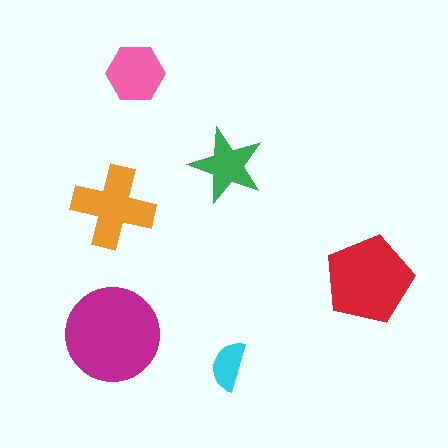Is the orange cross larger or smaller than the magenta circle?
Smaller.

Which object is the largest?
The magenta circle.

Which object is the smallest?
The cyan semicircle.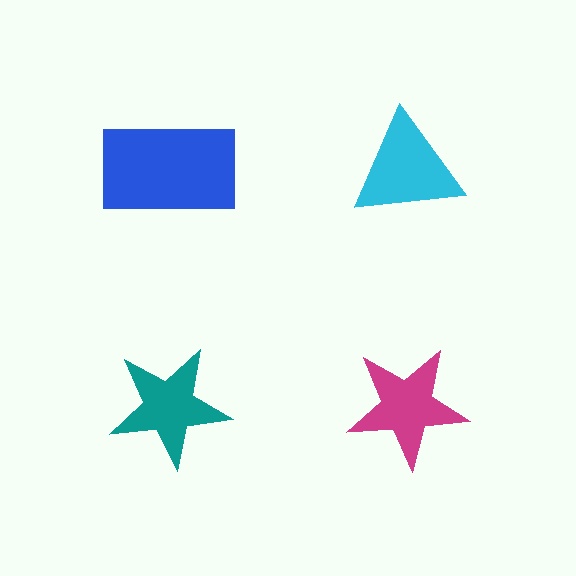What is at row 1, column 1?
A blue rectangle.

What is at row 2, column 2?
A magenta star.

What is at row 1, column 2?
A cyan triangle.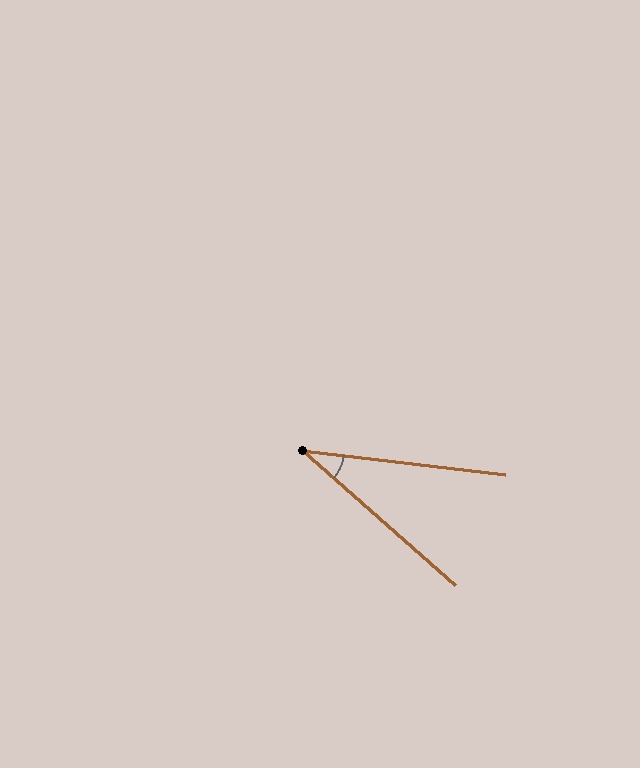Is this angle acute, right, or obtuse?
It is acute.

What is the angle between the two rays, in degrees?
Approximately 35 degrees.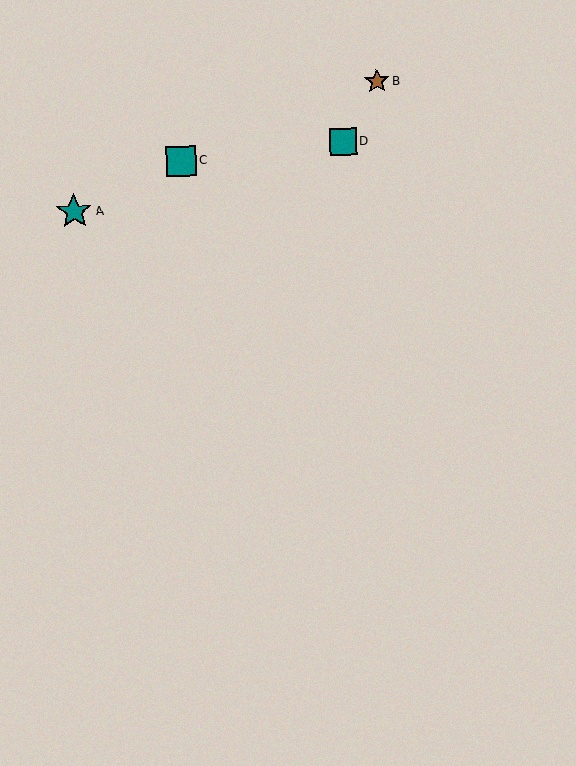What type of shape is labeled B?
Shape B is a brown star.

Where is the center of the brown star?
The center of the brown star is at (377, 81).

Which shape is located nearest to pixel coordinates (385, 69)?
The brown star (labeled B) at (377, 81) is nearest to that location.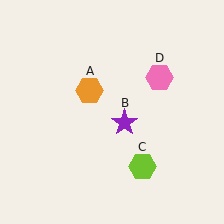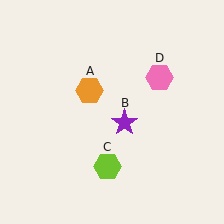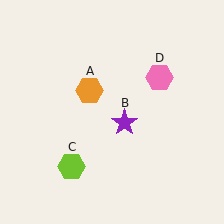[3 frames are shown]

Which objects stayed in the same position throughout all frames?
Orange hexagon (object A) and purple star (object B) and pink hexagon (object D) remained stationary.